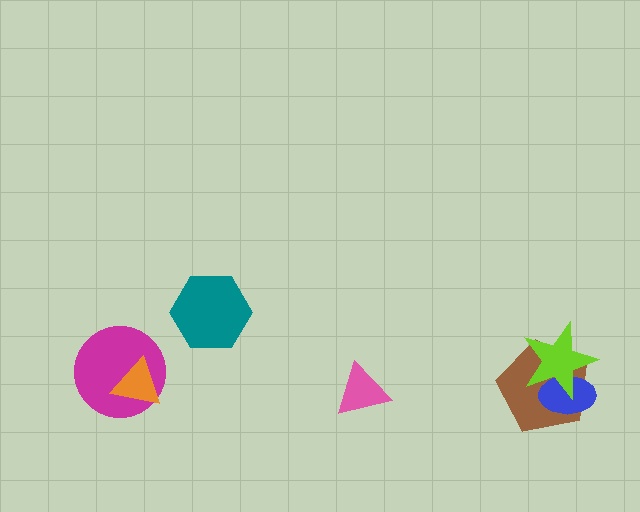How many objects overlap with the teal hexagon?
0 objects overlap with the teal hexagon.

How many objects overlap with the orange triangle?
1 object overlaps with the orange triangle.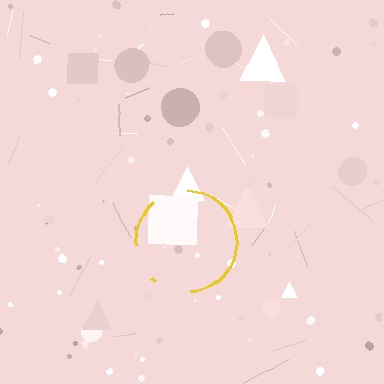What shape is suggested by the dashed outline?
The dashed outline suggests a circle.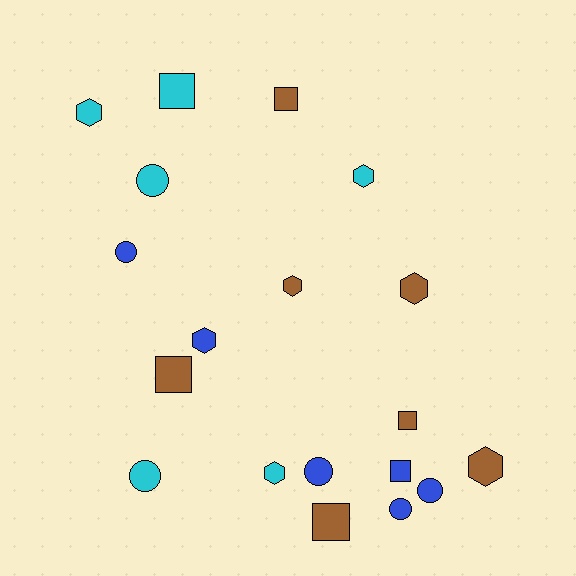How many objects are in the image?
There are 19 objects.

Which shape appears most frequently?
Hexagon, with 7 objects.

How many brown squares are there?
There are 4 brown squares.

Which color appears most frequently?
Brown, with 7 objects.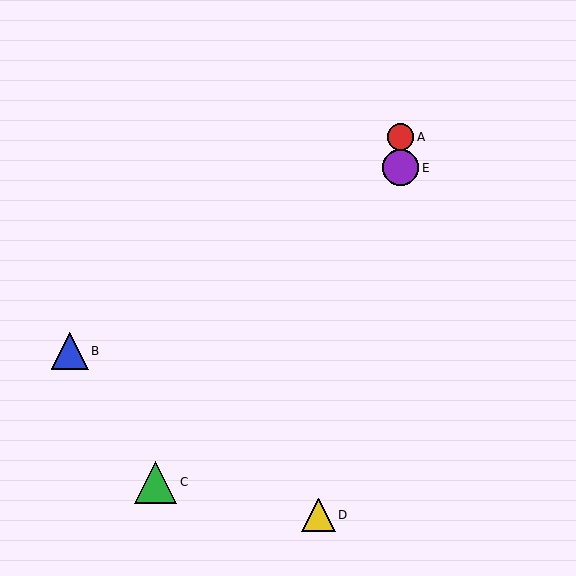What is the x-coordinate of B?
Object B is at x≈70.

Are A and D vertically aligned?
No, A is at x≈400 and D is at x≈318.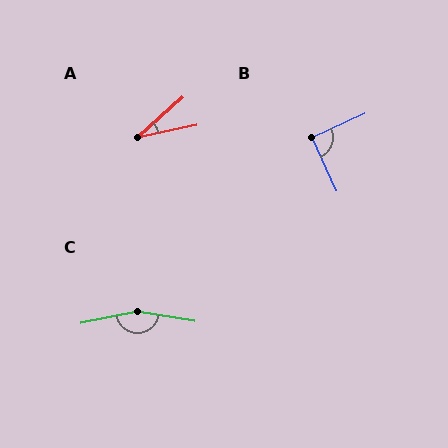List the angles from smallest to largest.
A (30°), B (90°), C (159°).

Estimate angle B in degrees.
Approximately 90 degrees.